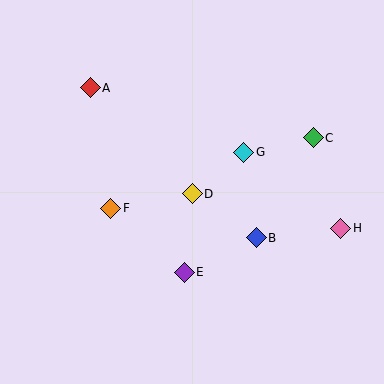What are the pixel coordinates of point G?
Point G is at (244, 152).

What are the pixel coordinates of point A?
Point A is at (90, 88).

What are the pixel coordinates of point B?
Point B is at (256, 238).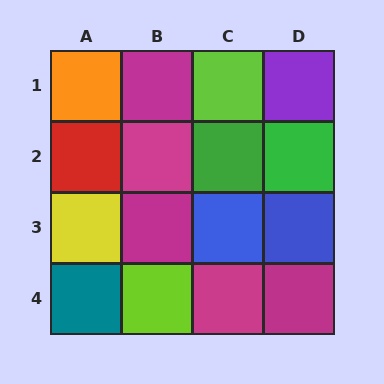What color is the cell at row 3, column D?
Blue.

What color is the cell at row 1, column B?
Magenta.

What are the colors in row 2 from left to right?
Red, magenta, green, green.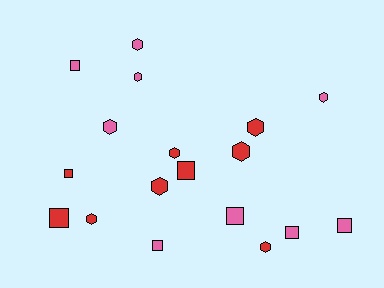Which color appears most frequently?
Pink, with 9 objects.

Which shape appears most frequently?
Hexagon, with 10 objects.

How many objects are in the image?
There are 18 objects.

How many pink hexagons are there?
There are 4 pink hexagons.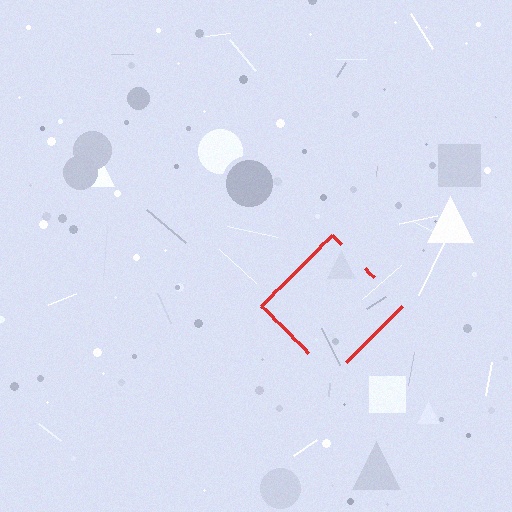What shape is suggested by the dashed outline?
The dashed outline suggests a diamond.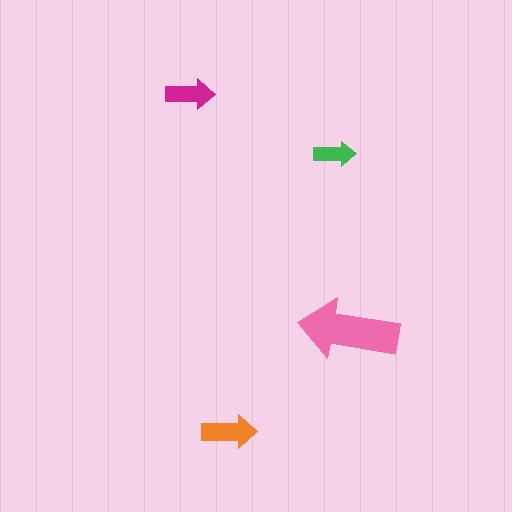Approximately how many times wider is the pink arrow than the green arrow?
About 2.5 times wider.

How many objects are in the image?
There are 4 objects in the image.